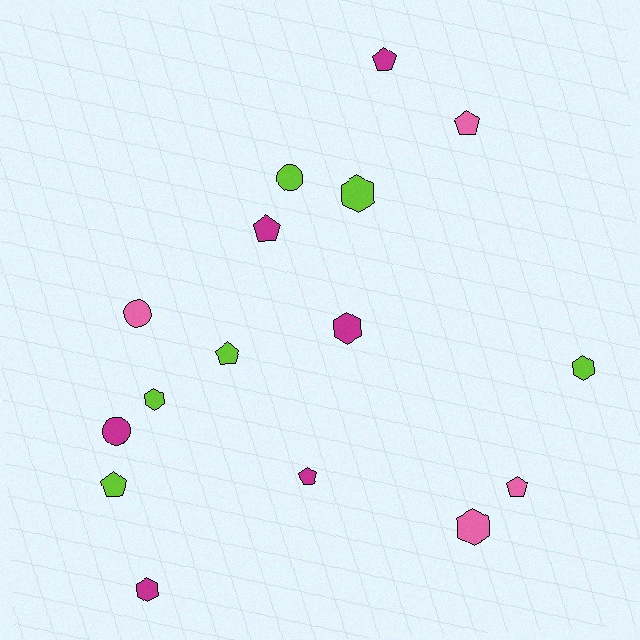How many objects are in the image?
There are 16 objects.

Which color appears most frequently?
Magenta, with 6 objects.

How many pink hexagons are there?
There is 1 pink hexagon.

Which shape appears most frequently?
Pentagon, with 7 objects.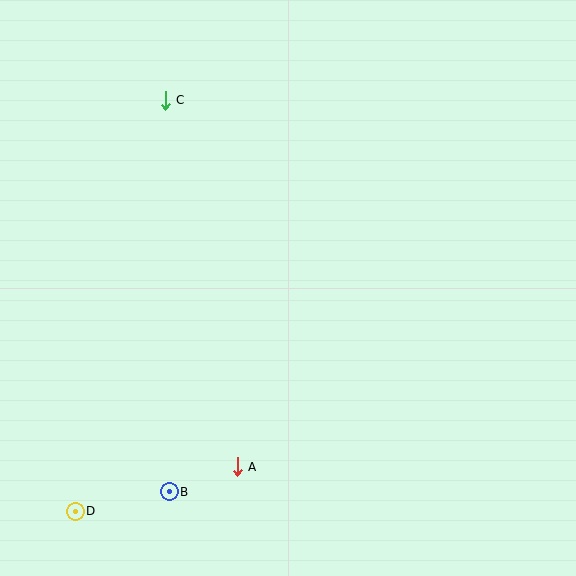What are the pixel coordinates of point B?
Point B is at (169, 492).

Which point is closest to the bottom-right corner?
Point A is closest to the bottom-right corner.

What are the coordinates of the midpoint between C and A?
The midpoint between C and A is at (201, 284).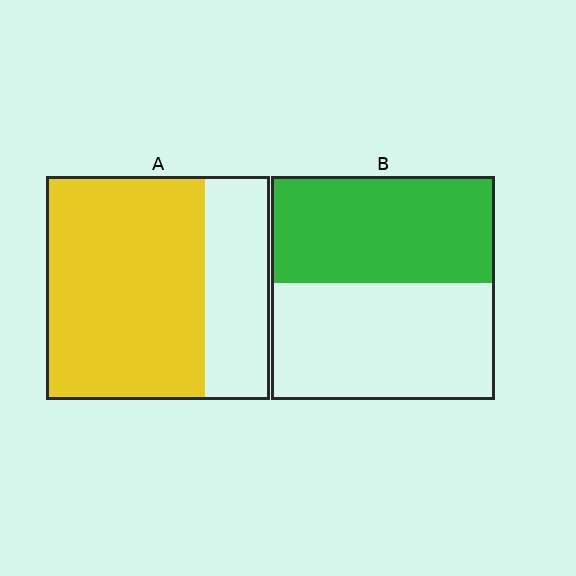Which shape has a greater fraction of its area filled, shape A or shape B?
Shape A.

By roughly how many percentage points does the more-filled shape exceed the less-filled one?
By roughly 25 percentage points (A over B).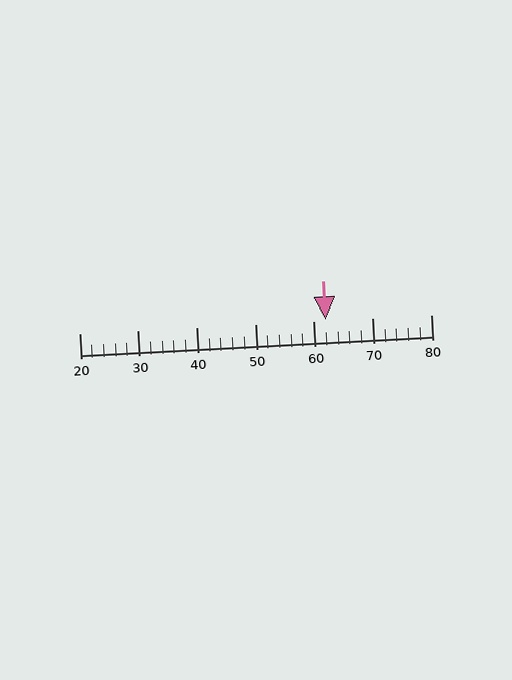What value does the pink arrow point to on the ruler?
The pink arrow points to approximately 62.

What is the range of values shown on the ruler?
The ruler shows values from 20 to 80.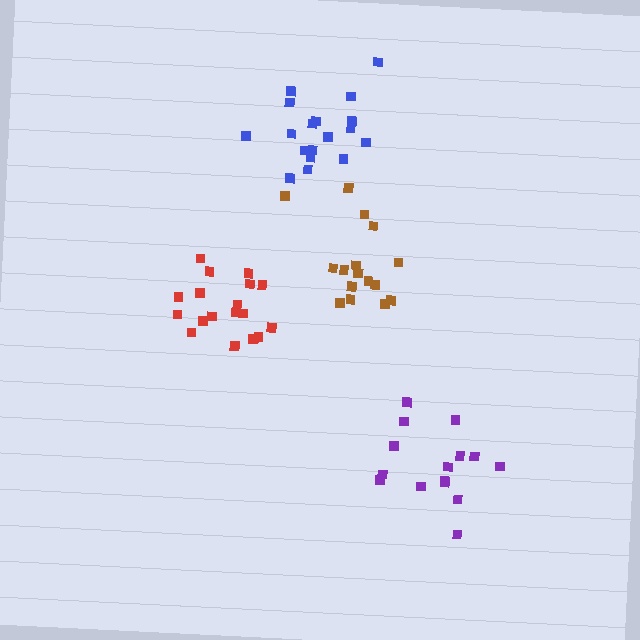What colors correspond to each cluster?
The clusters are colored: purple, red, brown, blue.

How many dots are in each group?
Group 1: 15 dots, Group 2: 19 dots, Group 3: 16 dots, Group 4: 18 dots (68 total).